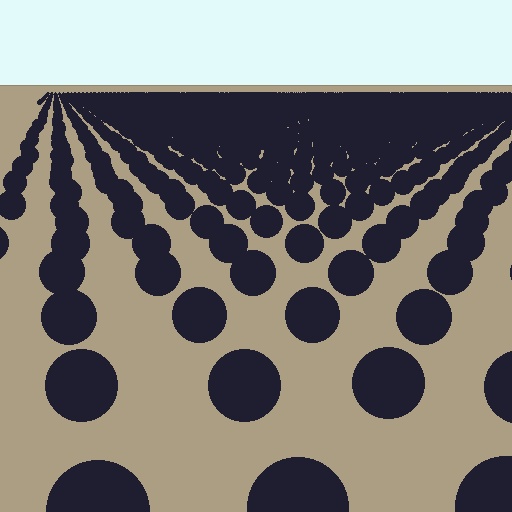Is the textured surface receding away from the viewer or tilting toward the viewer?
The surface is receding away from the viewer. Texture elements get smaller and denser toward the top.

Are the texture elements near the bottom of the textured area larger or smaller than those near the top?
Larger. Near the bottom, elements are closer to the viewer and appear at a bigger on-screen size.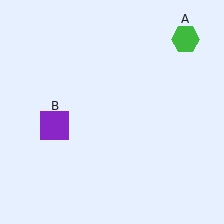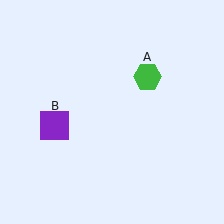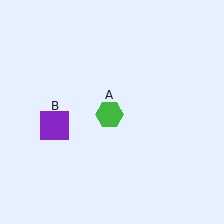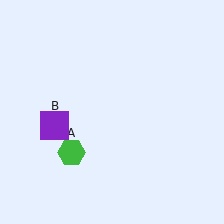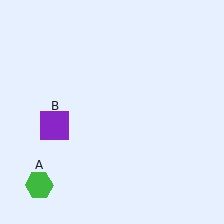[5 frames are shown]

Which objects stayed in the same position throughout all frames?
Purple square (object B) remained stationary.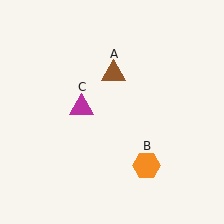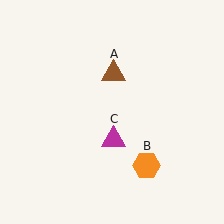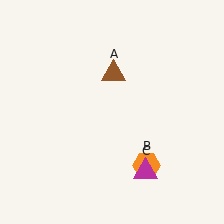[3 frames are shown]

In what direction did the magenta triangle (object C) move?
The magenta triangle (object C) moved down and to the right.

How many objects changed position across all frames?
1 object changed position: magenta triangle (object C).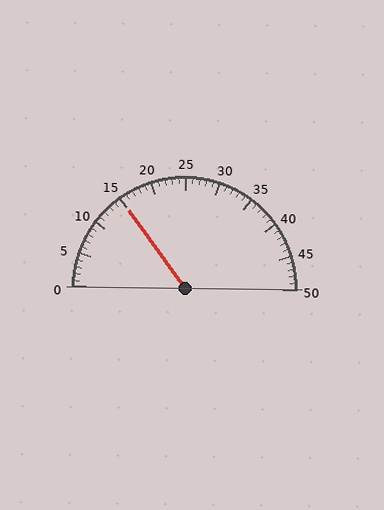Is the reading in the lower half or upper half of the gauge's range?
The reading is in the lower half of the range (0 to 50).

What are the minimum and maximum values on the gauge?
The gauge ranges from 0 to 50.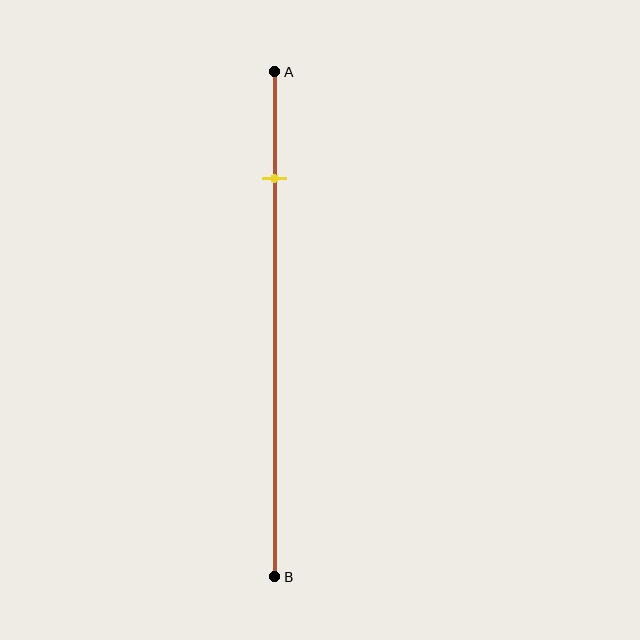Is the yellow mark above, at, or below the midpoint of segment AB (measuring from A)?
The yellow mark is above the midpoint of segment AB.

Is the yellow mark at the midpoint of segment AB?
No, the mark is at about 20% from A, not at the 50% midpoint.